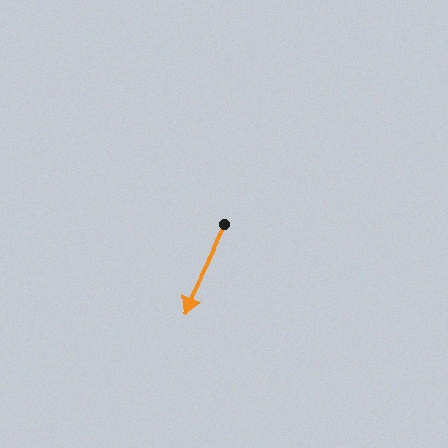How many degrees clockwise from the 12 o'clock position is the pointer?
Approximately 205 degrees.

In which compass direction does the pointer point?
Southwest.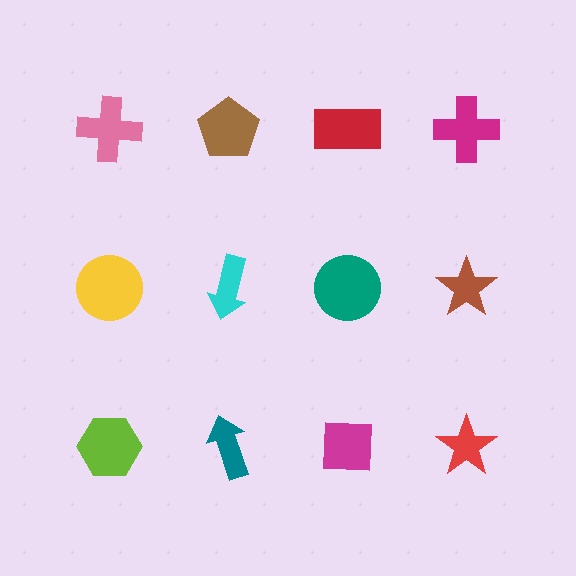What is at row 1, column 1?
A pink cross.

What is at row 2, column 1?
A yellow circle.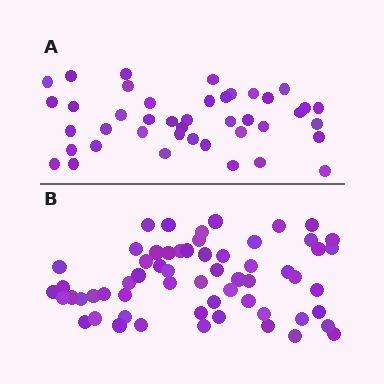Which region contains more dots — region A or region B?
Region B (the bottom region) has more dots.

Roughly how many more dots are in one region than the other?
Region B has approximately 20 more dots than region A.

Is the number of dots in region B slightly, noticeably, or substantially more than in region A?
Region B has noticeably more, but not dramatically so. The ratio is roughly 1.4 to 1.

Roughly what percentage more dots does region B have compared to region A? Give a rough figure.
About 45% more.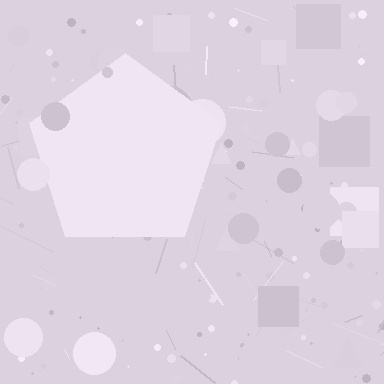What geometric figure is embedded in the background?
A pentagon is embedded in the background.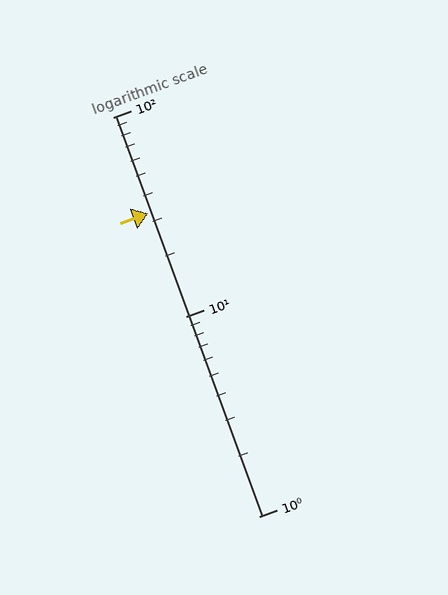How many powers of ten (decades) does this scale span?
The scale spans 2 decades, from 1 to 100.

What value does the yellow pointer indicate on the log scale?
The pointer indicates approximately 33.